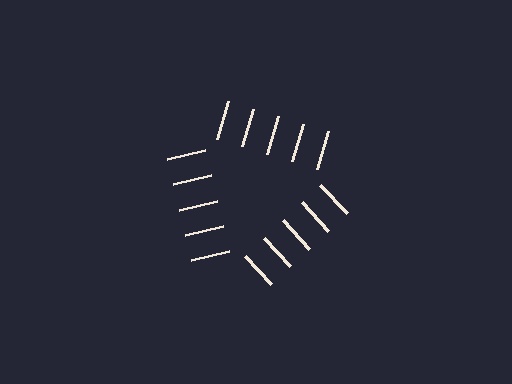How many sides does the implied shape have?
3 sides — the line-ends trace a triangle.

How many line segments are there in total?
15 — 5 along each of the 3 edges.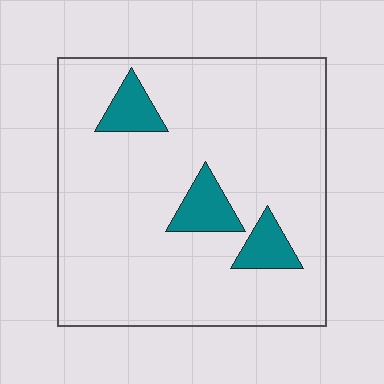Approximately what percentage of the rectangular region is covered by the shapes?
Approximately 10%.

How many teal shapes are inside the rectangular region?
3.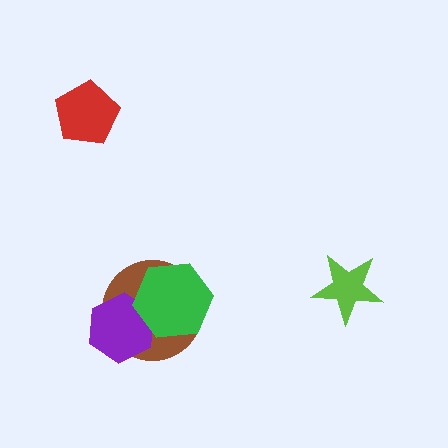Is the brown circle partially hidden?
Yes, it is partially covered by another shape.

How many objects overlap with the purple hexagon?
2 objects overlap with the purple hexagon.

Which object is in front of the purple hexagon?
The green hexagon is in front of the purple hexagon.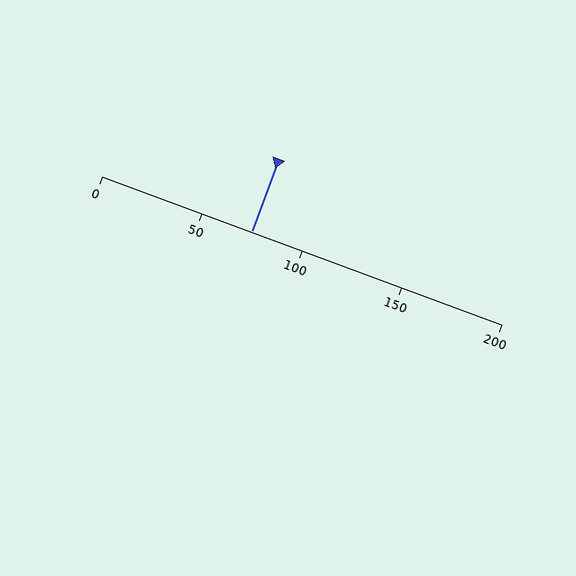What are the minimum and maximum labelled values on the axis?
The axis runs from 0 to 200.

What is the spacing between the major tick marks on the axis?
The major ticks are spaced 50 apart.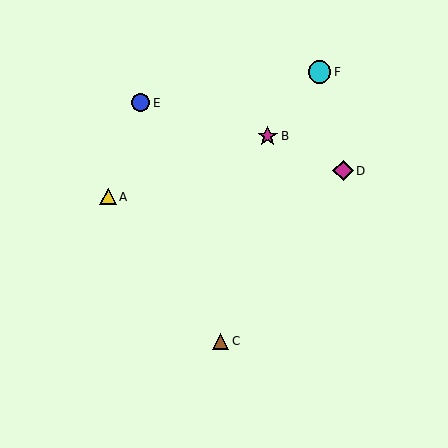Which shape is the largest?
The cyan circle (labeled F) is the largest.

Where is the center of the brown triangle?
The center of the brown triangle is at (221, 341).